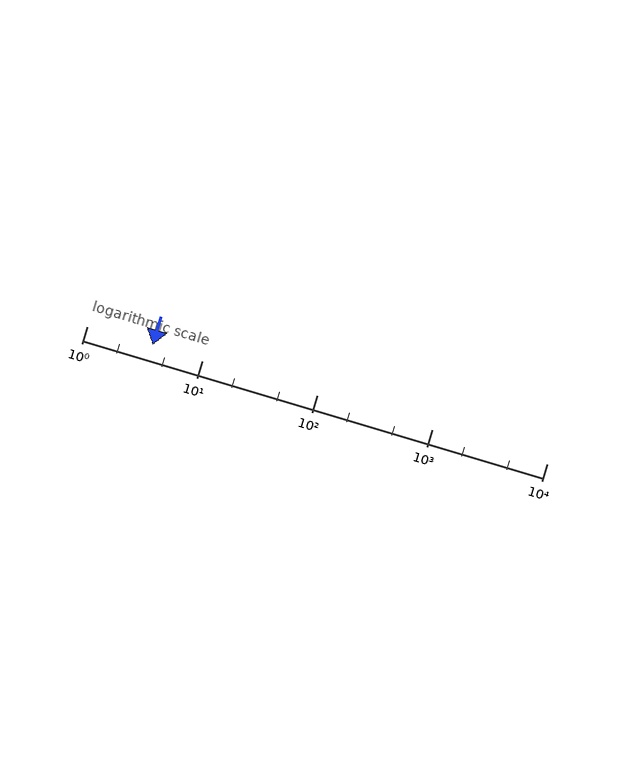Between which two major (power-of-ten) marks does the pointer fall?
The pointer is between 1 and 10.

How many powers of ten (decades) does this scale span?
The scale spans 4 decades, from 1 to 10000.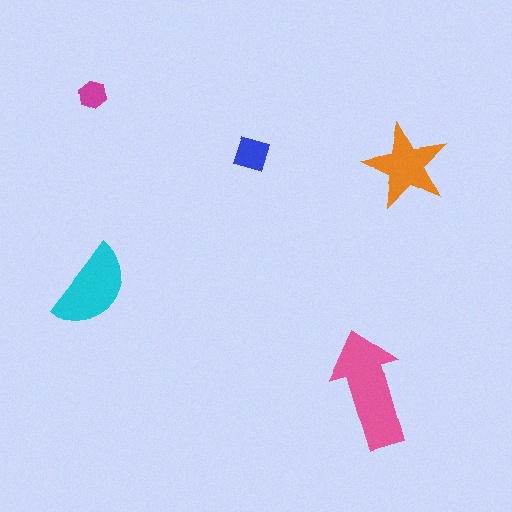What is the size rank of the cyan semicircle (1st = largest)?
2nd.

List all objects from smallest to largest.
The magenta hexagon, the blue square, the orange star, the cyan semicircle, the pink arrow.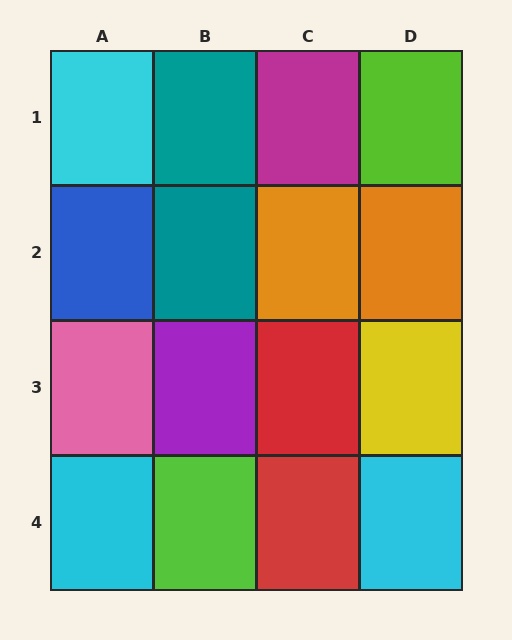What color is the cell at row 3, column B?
Purple.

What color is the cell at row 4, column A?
Cyan.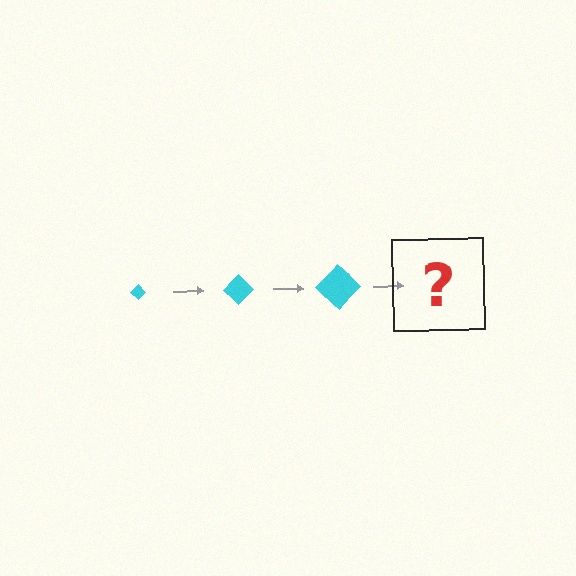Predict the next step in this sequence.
The next step is a cyan diamond, larger than the previous one.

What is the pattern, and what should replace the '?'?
The pattern is that the diamond gets progressively larger each step. The '?' should be a cyan diamond, larger than the previous one.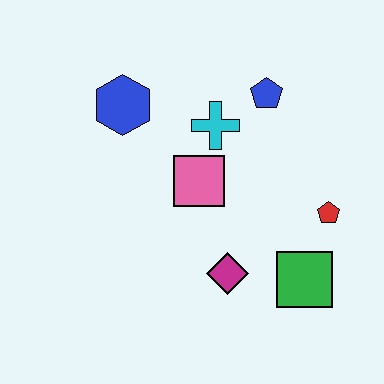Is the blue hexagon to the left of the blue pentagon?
Yes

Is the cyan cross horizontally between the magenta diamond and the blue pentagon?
No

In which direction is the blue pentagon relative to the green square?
The blue pentagon is above the green square.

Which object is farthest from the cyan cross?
The green square is farthest from the cyan cross.